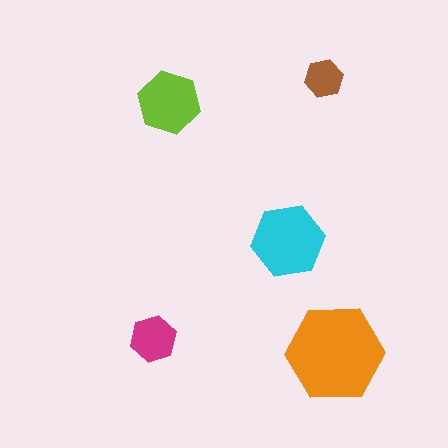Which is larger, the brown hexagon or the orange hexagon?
The orange one.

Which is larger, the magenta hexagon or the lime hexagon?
The lime one.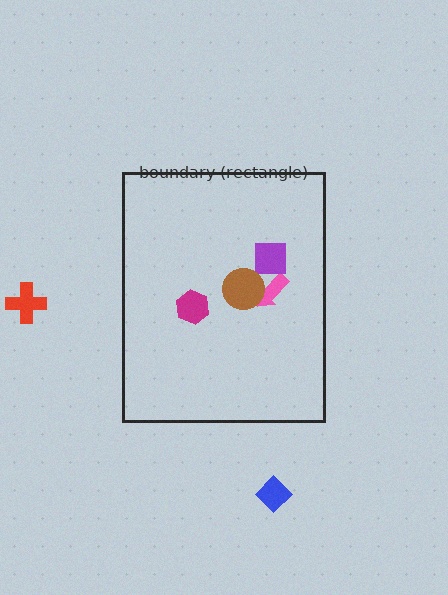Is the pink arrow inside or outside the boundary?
Inside.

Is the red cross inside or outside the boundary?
Outside.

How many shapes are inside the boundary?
4 inside, 2 outside.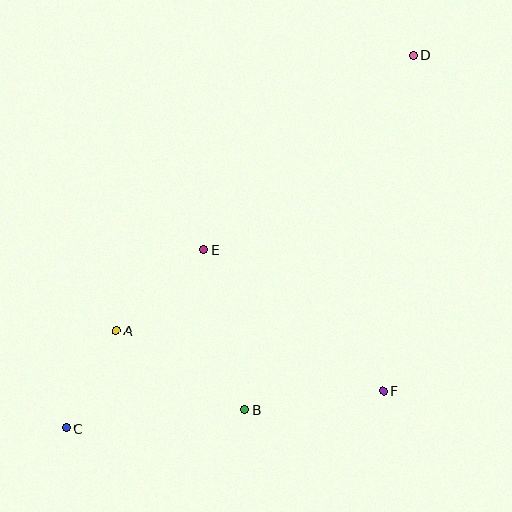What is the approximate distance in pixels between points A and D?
The distance between A and D is approximately 405 pixels.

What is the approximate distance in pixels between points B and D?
The distance between B and D is approximately 392 pixels.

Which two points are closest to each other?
Points A and C are closest to each other.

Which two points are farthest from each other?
Points C and D are farthest from each other.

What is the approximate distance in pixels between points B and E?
The distance between B and E is approximately 165 pixels.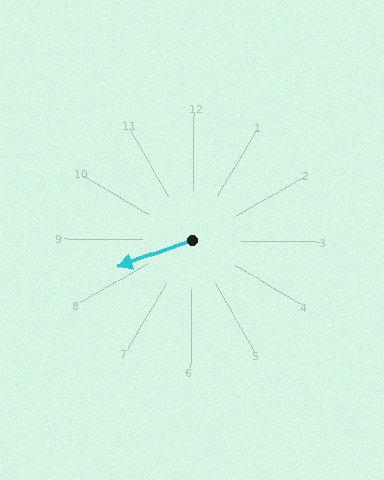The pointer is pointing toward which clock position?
Roughly 8 o'clock.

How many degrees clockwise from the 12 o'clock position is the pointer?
Approximately 250 degrees.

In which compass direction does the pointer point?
West.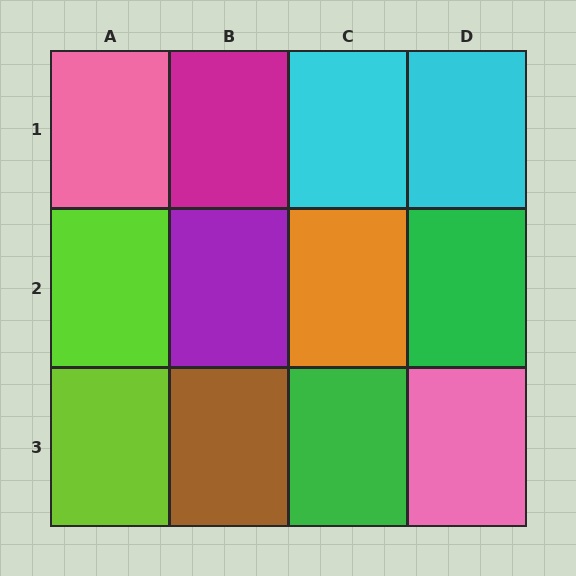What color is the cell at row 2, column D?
Green.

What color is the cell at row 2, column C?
Orange.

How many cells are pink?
2 cells are pink.